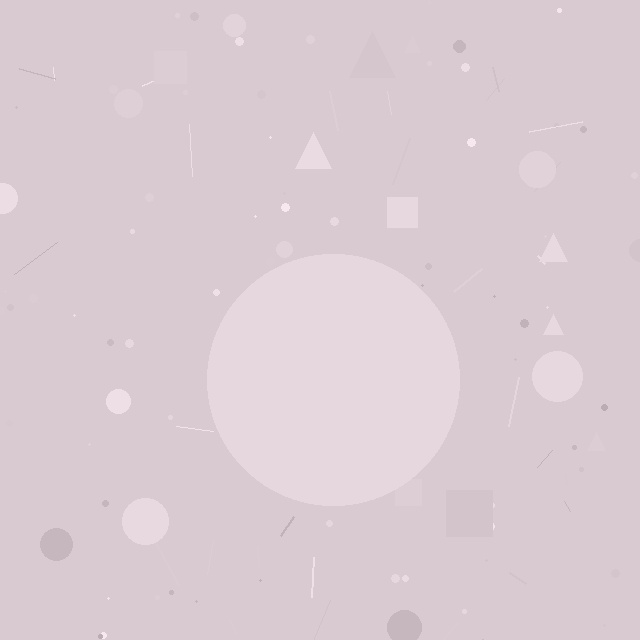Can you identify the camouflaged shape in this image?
The camouflaged shape is a circle.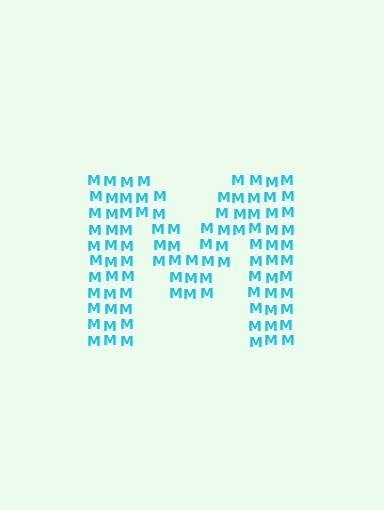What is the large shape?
The large shape is the letter M.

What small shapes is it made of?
It is made of small letter M's.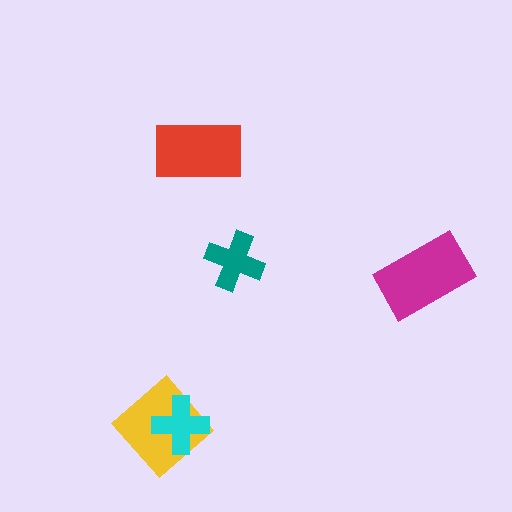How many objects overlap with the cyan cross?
1 object overlaps with the cyan cross.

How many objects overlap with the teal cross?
0 objects overlap with the teal cross.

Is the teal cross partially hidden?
No, no other shape covers it.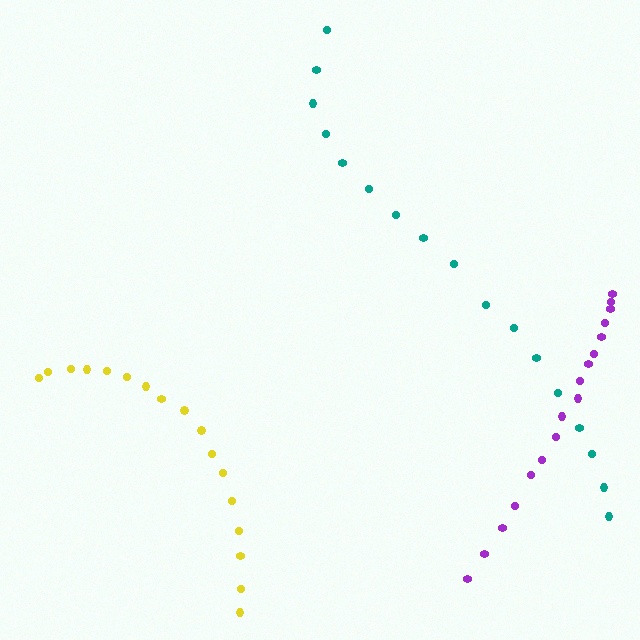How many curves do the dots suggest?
There are 3 distinct paths.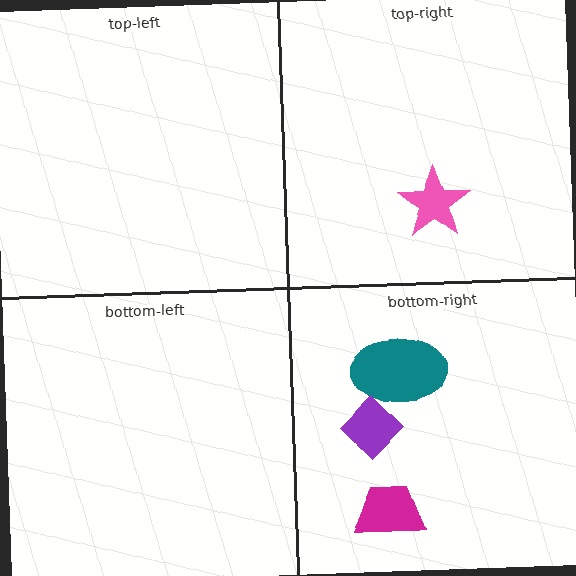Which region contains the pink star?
The top-right region.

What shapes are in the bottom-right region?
The magenta trapezoid, the teal ellipse, the purple diamond.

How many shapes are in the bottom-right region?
3.